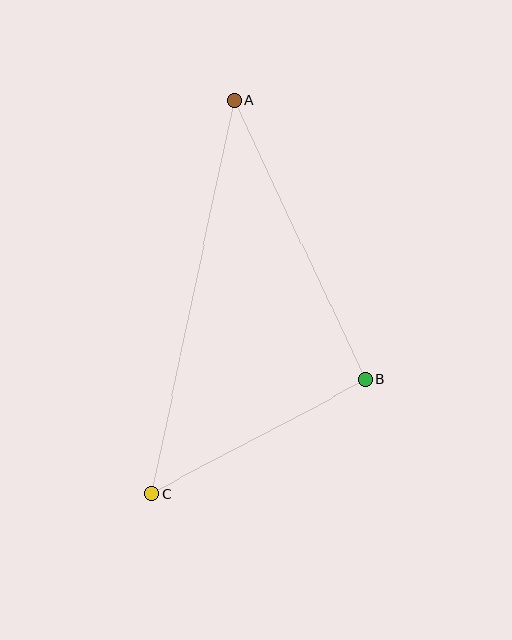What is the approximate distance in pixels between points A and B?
The distance between A and B is approximately 309 pixels.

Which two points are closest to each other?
Points B and C are closest to each other.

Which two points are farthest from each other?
Points A and C are farthest from each other.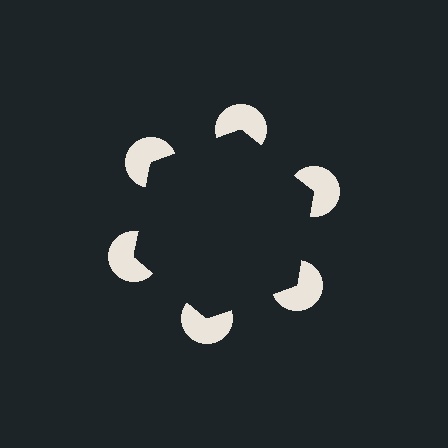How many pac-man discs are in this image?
There are 6 — one at each vertex of the illusory hexagon.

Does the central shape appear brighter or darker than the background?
It typically appears slightly darker than the background, even though no actual brightness change is drawn.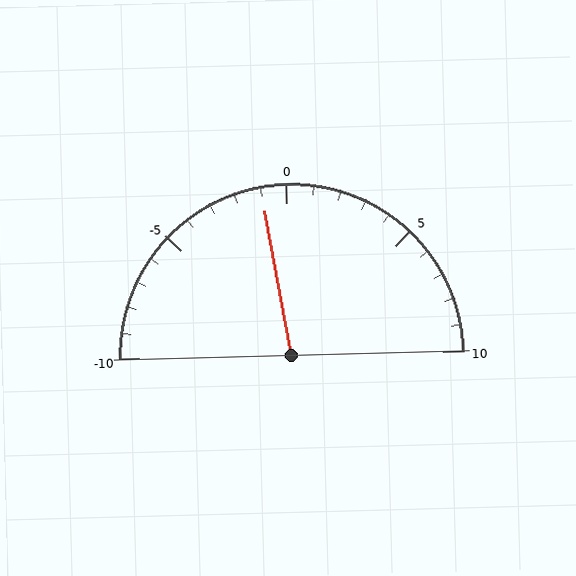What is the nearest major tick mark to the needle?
The nearest major tick mark is 0.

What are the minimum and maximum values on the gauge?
The gauge ranges from -10 to 10.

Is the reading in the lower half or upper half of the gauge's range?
The reading is in the lower half of the range (-10 to 10).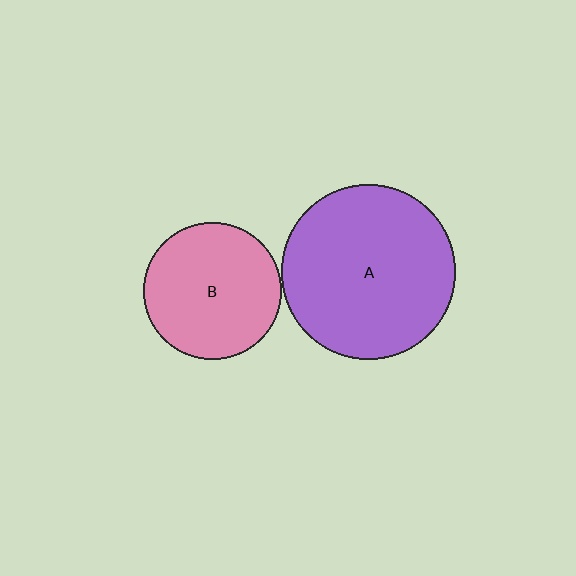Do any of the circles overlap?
No, none of the circles overlap.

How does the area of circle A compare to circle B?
Approximately 1.6 times.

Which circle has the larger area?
Circle A (purple).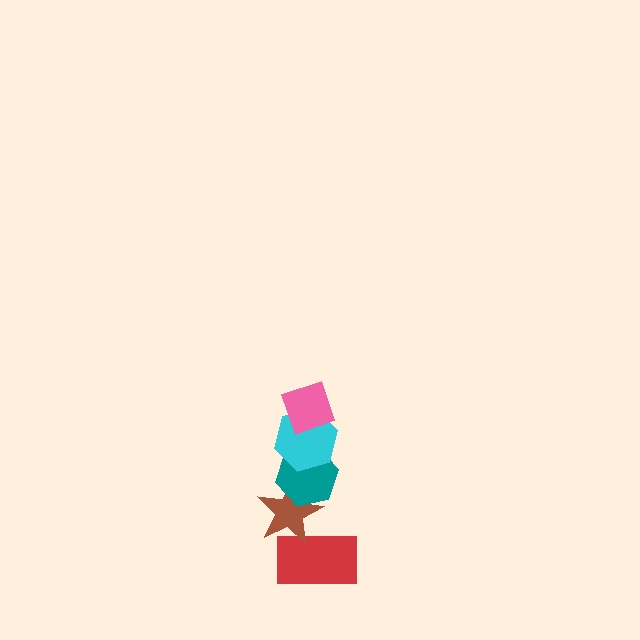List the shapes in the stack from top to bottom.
From top to bottom: the pink diamond, the cyan hexagon, the teal hexagon, the brown star, the red rectangle.